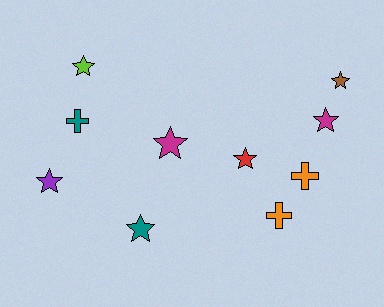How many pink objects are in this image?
There are no pink objects.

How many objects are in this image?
There are 10 objects.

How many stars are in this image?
There are 7 stars.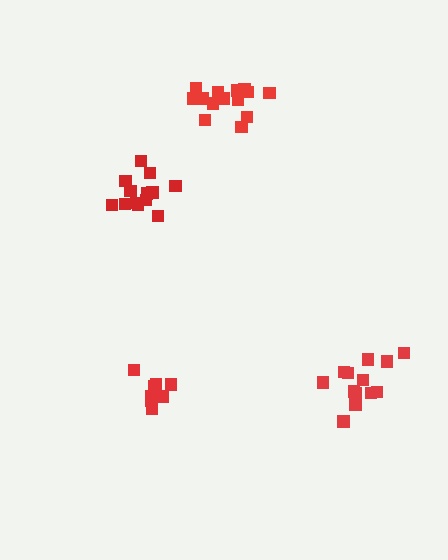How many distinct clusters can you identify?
There are 4 distinct clusters.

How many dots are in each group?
Group 1: 13 dots, Group 2: 8 dots, Group 3: 14 dots, Group 4: 13 dots (48 total).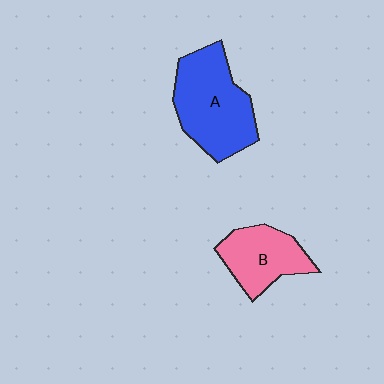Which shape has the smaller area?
Shape B (pink).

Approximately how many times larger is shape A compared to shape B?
Approximately 1.5 times.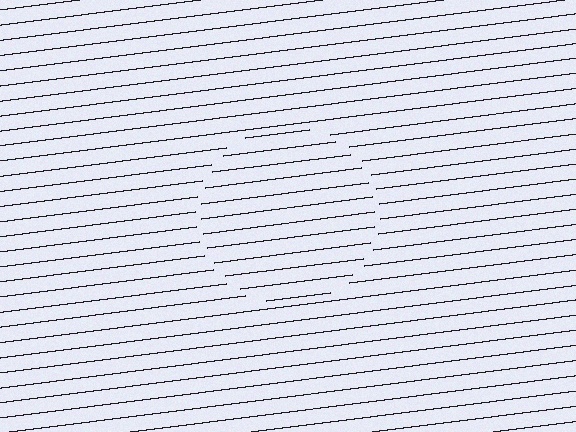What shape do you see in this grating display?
An illusory circle. The interior of the shape contains the same grating, shifted by half a period — the contour is defined by the phase discontinuity where line-ends from the inner and outer gratings abut.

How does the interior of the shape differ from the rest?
The interior of the shape contains the same grating, shifted by half a period — the contour is defined by the phase discontinuity where line-ends from the inner and outer gratings abut.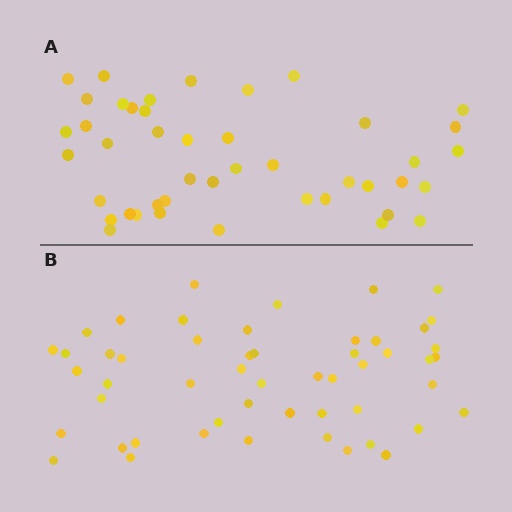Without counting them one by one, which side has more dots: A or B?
Region B (the bottom region) has more dots.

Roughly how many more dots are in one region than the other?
Region B has roughly 8 or so more dots than region A.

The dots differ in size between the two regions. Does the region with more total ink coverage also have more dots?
No. Region A has more total ink coverage because its dots are larger, but region B actually contains more individual dots. Total area can be misleading — the number of items is what matters here.